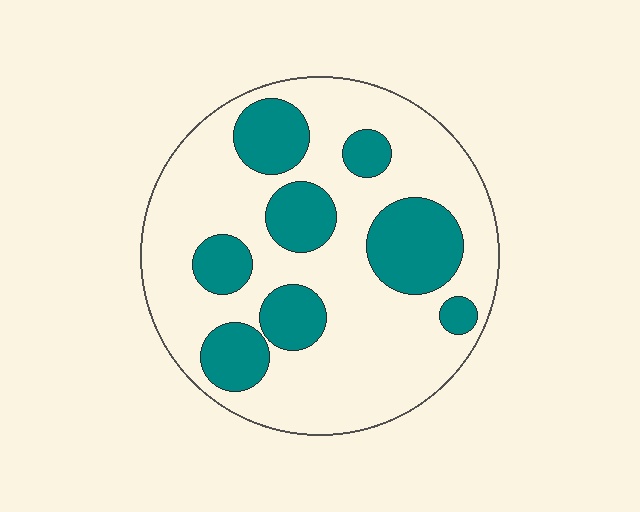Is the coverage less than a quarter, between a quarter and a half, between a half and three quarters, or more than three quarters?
Between a quarter and a half.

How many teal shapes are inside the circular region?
8.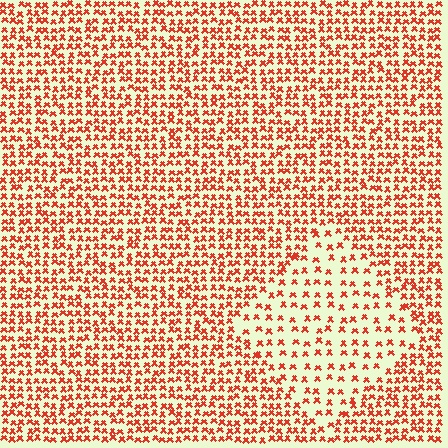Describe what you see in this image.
The image contains small red elements arranged at two different densities. A diamond-shaped region is visible where the elements are less densely packed than the surrounding area.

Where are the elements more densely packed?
The elements are more densely packed outside the diamond boundary.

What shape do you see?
I see a diamond.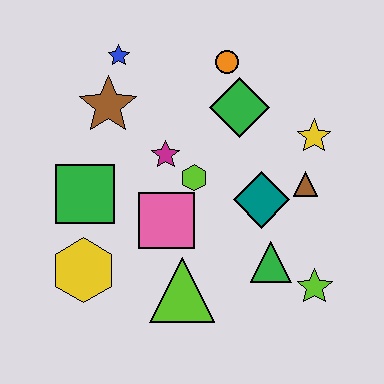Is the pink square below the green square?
Yes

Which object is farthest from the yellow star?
The yellow hexagon is farthest from the yellow star.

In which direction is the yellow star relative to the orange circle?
The yellow star is to the right of the orange circle.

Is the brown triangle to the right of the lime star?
No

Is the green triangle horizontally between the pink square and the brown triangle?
Yes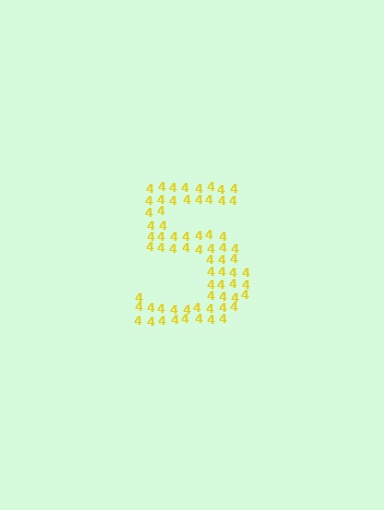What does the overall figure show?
The overall figure shows the digit 5.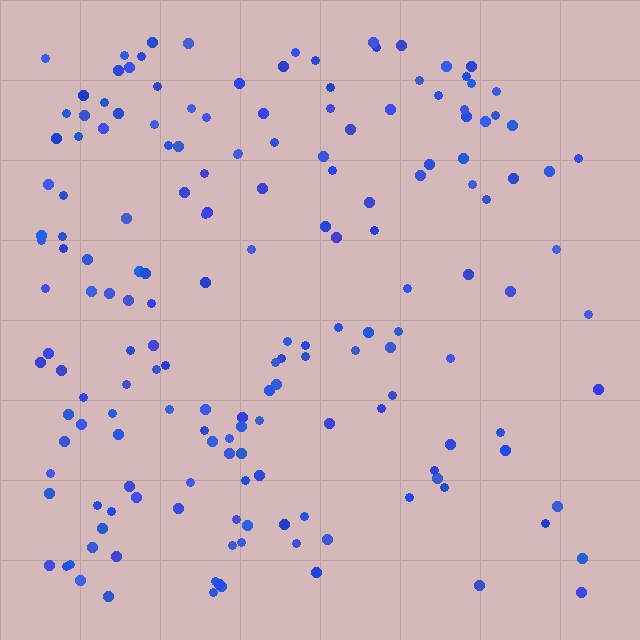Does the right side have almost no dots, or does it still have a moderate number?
Still a moderate number, just noticeably fewer than the left.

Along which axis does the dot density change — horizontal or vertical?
Horizontal.